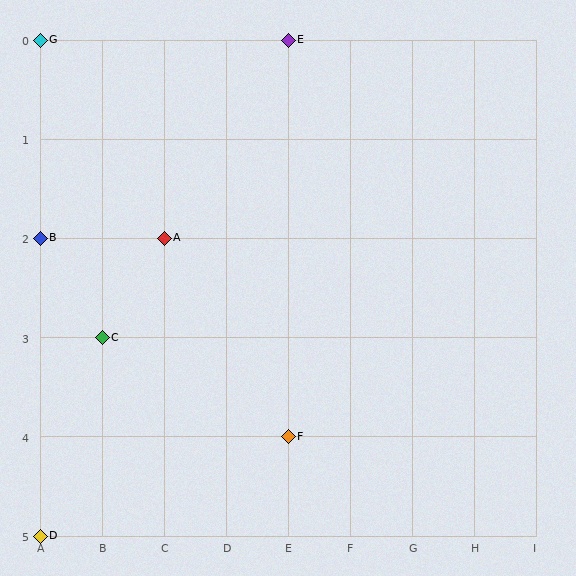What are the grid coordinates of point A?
Point A is at grid coordinates (C, 2).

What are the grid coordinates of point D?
Point D is at grid coordinates (A, 5).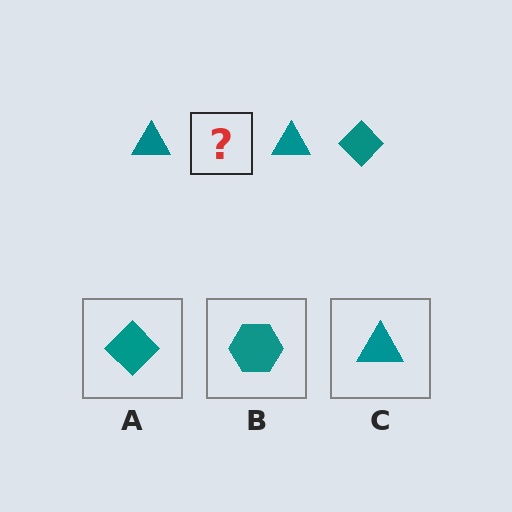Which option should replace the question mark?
Option A.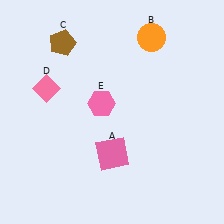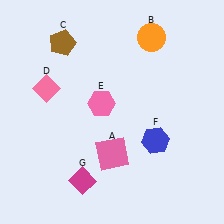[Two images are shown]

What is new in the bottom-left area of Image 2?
A magenta diamond (G) was added in the bottom-left area of Image 2.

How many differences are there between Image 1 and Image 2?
There are 2 differences between the two images.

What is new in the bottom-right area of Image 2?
A blue hexagon (F) was added in the bottom-right area of Image 2.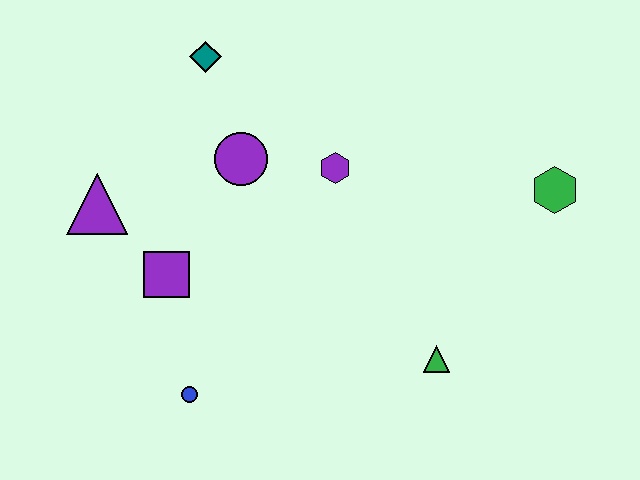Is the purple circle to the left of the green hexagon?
Yes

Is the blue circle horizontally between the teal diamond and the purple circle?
No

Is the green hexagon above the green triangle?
Yes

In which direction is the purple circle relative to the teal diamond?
The purple circle is below the teal diamond.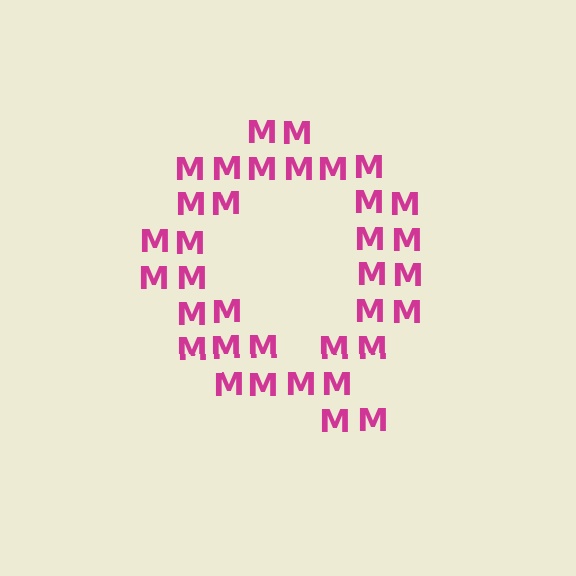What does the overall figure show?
The overall figure shows the letter Q.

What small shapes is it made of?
It is made of small letter M's.